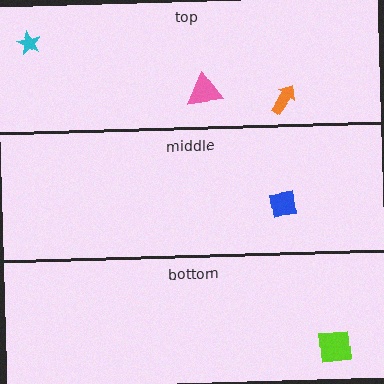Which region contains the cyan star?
The top region.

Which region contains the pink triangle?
The top region.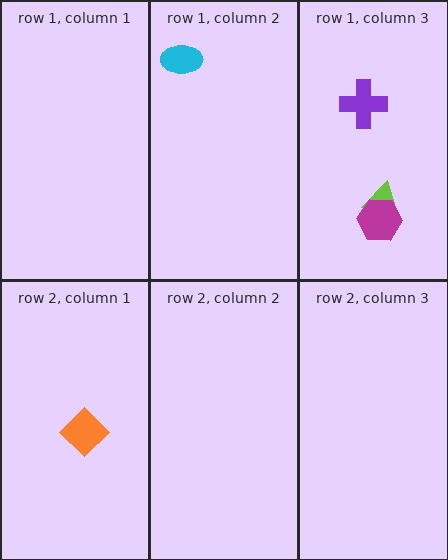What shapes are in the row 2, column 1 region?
The orange diamond.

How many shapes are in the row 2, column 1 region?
1.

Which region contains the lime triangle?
The row 1, column 3 region.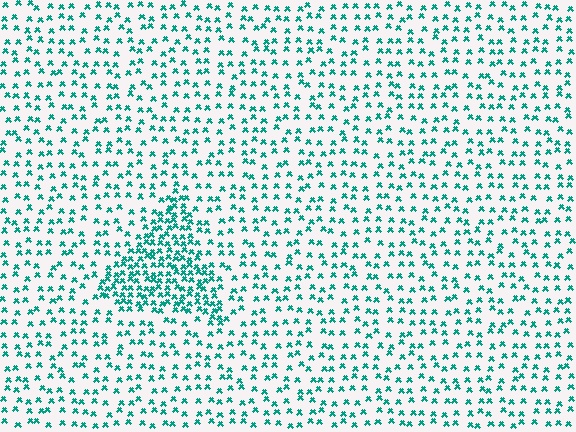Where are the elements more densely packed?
The elements are more densely packed inside the triangle boundary.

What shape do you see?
I see a triangle.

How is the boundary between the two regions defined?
The boundary is defined by a change in element density (approximately 2.3x ratio). All elements are the same color, size, and shape.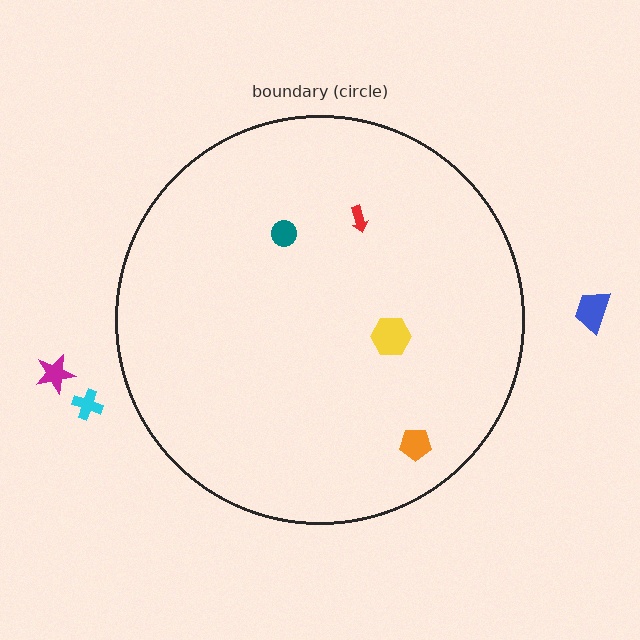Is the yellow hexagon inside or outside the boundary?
Inside.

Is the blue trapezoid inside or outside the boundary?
Outside.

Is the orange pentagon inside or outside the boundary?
Inside.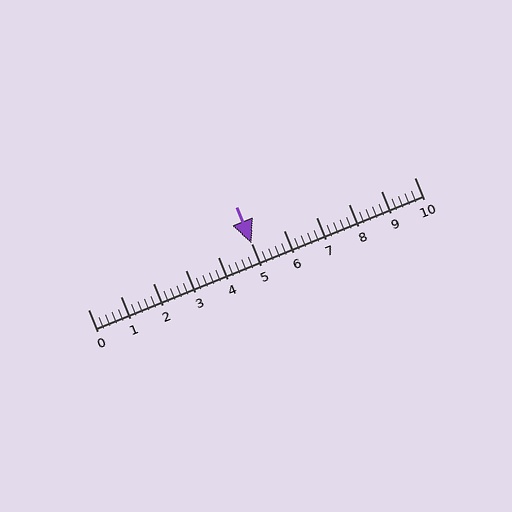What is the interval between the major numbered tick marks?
The major tick marks are spaced 1 units apart.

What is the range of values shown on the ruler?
The ruler shows values from 0 to 10.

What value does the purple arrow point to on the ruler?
The purple arrow points to approximately 5.0.